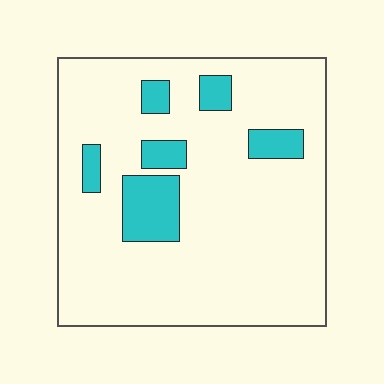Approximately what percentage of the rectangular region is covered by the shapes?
Approximately 15%.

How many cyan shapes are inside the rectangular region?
6.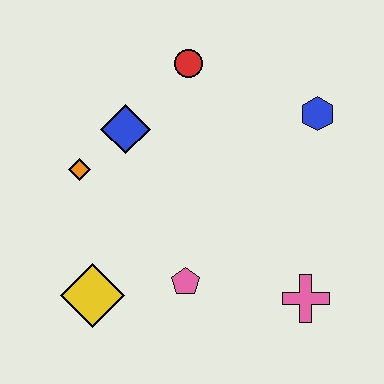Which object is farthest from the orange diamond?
The pink cross is farthest from the orange diamond.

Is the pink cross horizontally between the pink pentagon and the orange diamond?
No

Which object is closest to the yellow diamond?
The pink pentagon is closest to the yellow diamond.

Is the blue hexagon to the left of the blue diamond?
No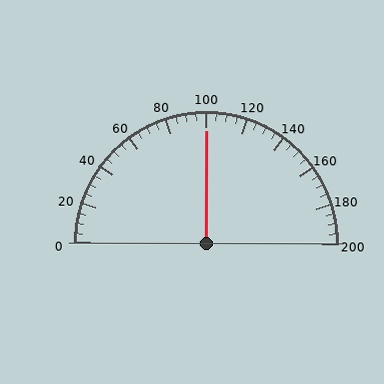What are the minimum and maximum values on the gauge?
The gauge ranges from 0 to 200.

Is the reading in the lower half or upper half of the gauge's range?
The reading is in the upper half of the range (0 to 200).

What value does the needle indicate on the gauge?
The needle indicates approximately 100.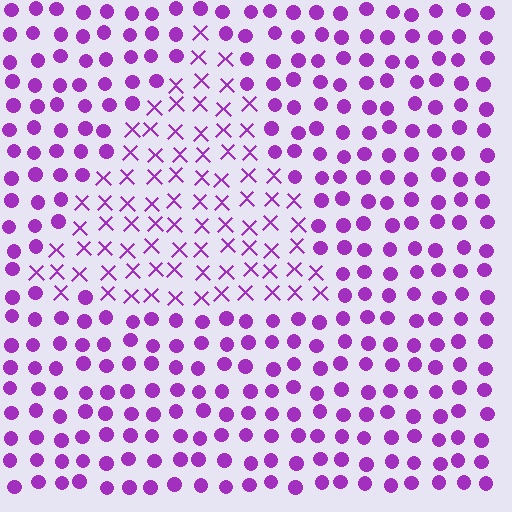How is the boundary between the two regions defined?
The boundary is defined by a change in element shape: X marks inside vs. circles outside. All elements share the same color and spacing.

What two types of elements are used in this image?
The image uses X marks inside the triangle region and circles outside it.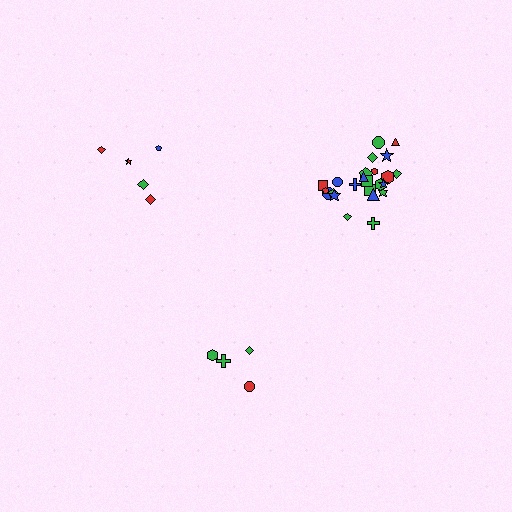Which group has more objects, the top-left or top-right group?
The top-right group.